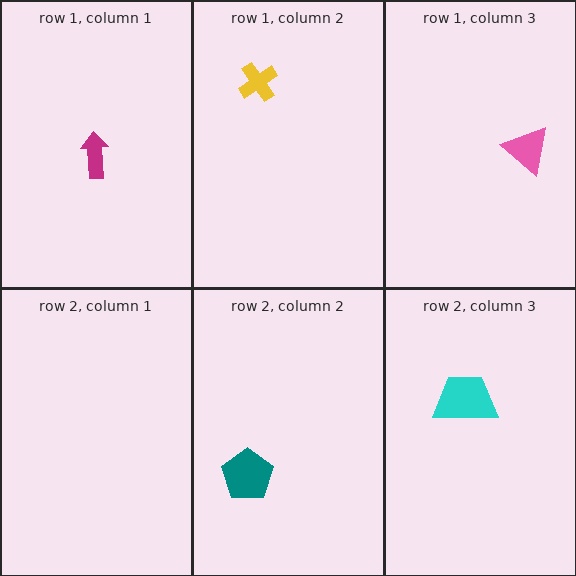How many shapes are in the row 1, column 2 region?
1.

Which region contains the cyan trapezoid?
The row 2, column 3 region.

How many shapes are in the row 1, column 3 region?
1.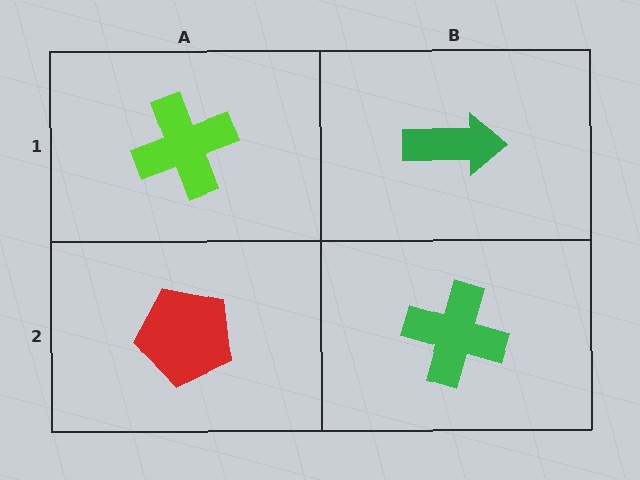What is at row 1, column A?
A lime cross.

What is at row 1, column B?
A green arrow.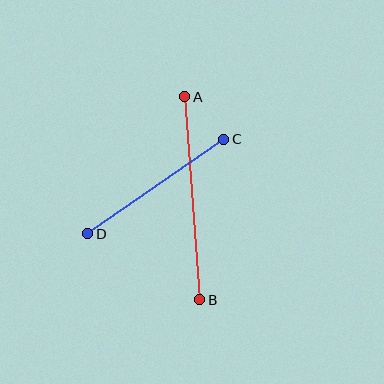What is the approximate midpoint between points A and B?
The midpoint is at approximately (192, 198) pixels.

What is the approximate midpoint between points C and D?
The midpoint is at approximately (156, 187) pixels.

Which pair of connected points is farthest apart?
Points A and B are farthest apart.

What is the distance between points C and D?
The distance is approximately 166 pixels.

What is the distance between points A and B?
The distance is approximately 204 pixels.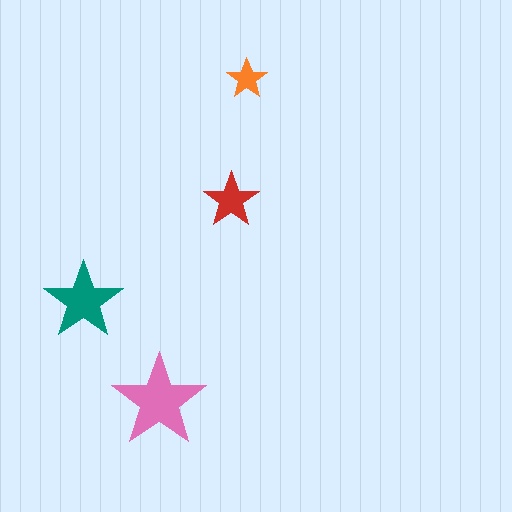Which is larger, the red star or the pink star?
The pink one.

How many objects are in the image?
There are 4 objects in the image.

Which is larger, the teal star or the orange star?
The teal one.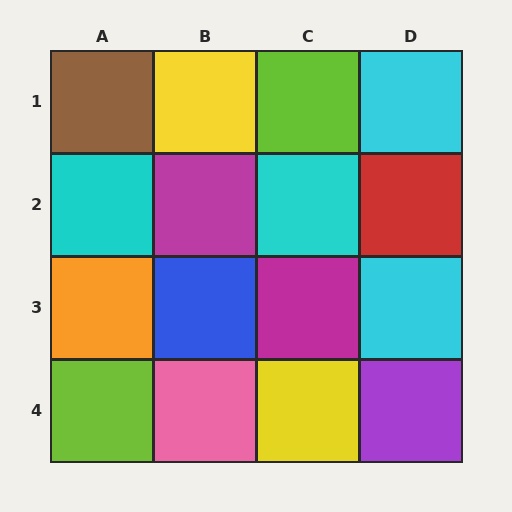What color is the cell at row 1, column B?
Yellow.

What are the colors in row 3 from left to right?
Orange, blue, magenta, cyan.